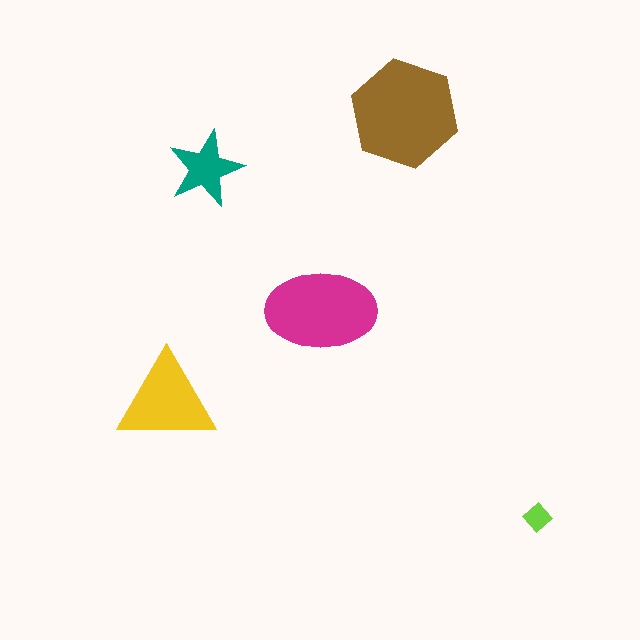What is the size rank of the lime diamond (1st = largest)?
5th.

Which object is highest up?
The brown hexagon is topmost.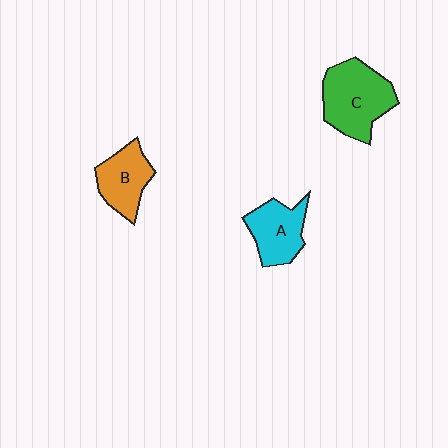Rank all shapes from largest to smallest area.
From largest to smallest: C (green), A (cyan), B (orange).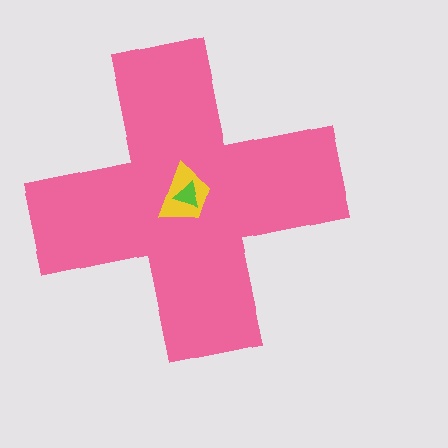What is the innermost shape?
The lime triangle.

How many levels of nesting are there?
3.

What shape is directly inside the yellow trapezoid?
The lime triangle.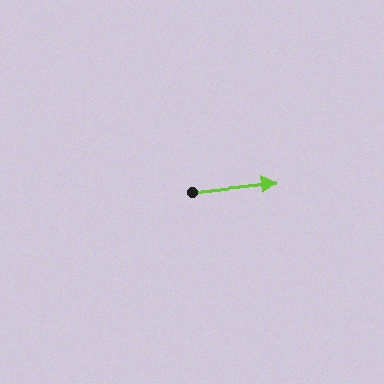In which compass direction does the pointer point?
East.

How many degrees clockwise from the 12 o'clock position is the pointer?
Approximately 84 degrees.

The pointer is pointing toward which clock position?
Roughly 3 o'clock.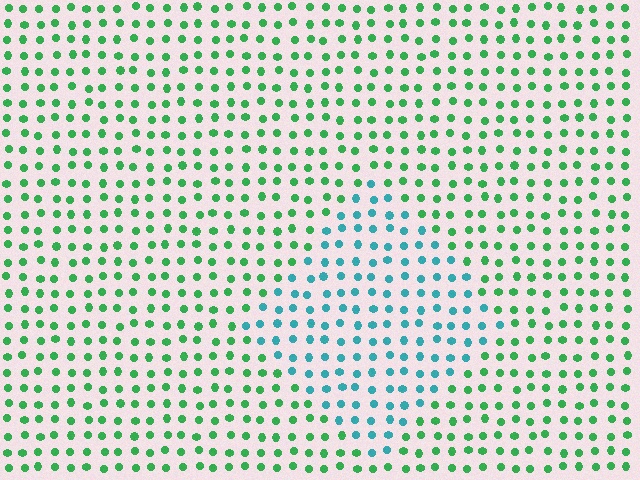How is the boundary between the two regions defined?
The boundary is defined purely by a slight shift in hue (about 49 degrees). Spacing, size, and orientation are identical on both sides.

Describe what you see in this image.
The image is filled with small green elements in a uniform arrangement. A diamond-shaped region is visible where the elements are tinted to a slightly different hue, forming a subtle color boundary.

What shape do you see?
I see a diamond.